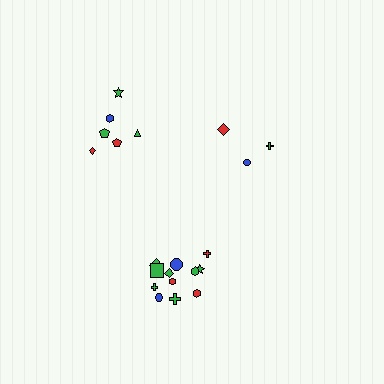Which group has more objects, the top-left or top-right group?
The top-left group.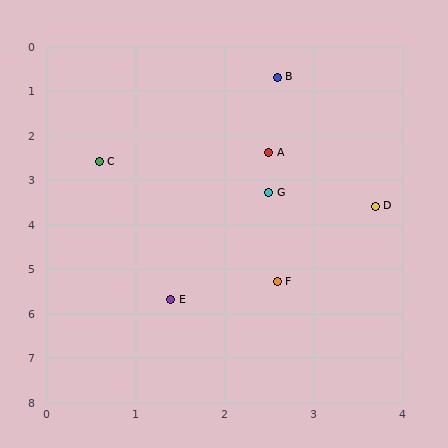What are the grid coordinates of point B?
Point B is at approximately (2.6, 0.7).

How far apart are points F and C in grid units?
Points F and C are about 3.4 grid units apart.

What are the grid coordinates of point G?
Point G is at approximately (2.5, 3.3).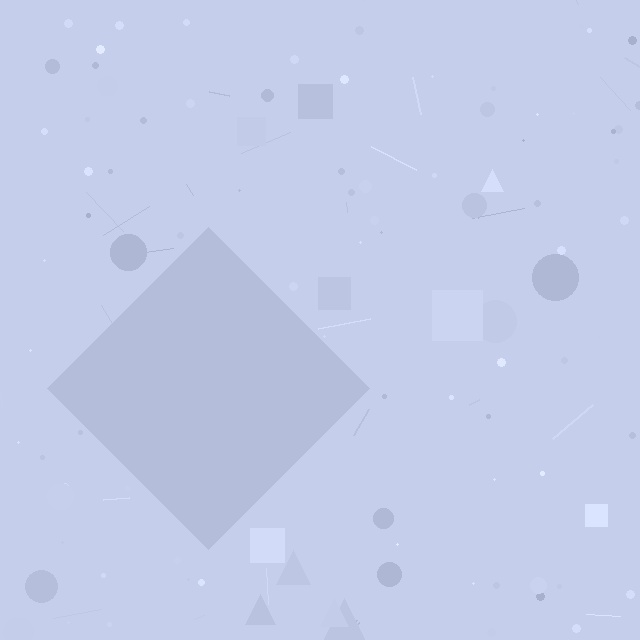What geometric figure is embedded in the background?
A diamond is embedded in the background.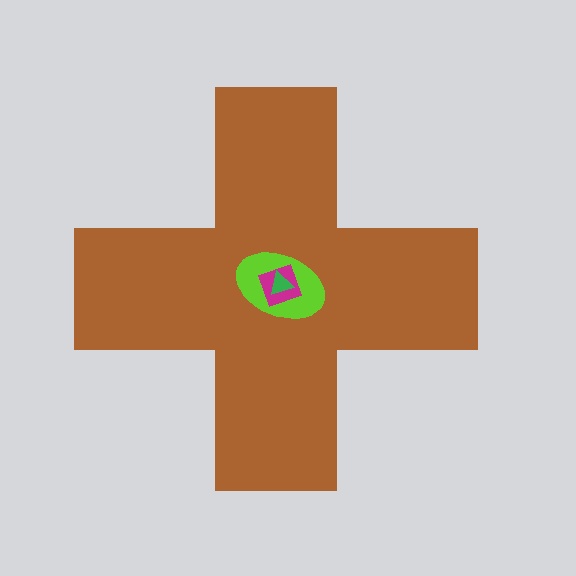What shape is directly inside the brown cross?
The lime ellipse.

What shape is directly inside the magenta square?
The green triangle.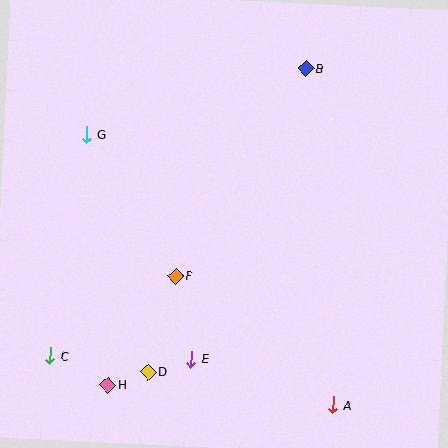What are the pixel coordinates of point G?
Point G is at (87, 134).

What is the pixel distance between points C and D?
The distance between C and D is 99 pixels.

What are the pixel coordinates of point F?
Point F is at (176, 276).